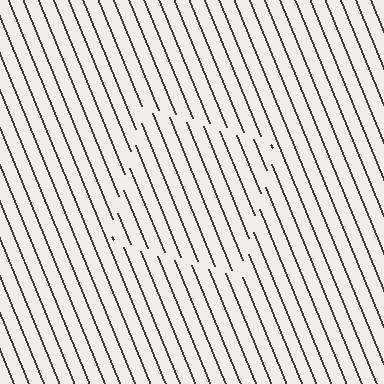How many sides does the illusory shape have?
4 sides — the line-ends trace a square.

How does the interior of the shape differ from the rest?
The interior of the shape contains the same grating, shifted by half a period — the contour is defined by the phase discontinuity where line-ends from the inner and outer gratings abut.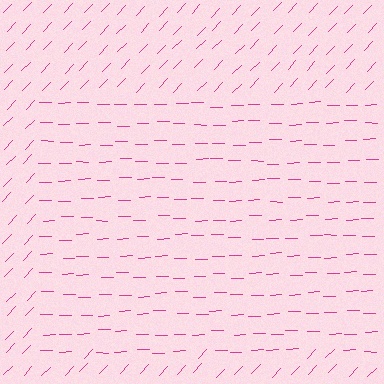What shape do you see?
I see a rectangle.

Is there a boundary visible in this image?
Yes, there is a texture boundary formed by a change in line orientation.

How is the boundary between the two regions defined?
The boundary is defined purely by a change in line orientation (approximately 45 degrees difference). All lines are the same color and thickness.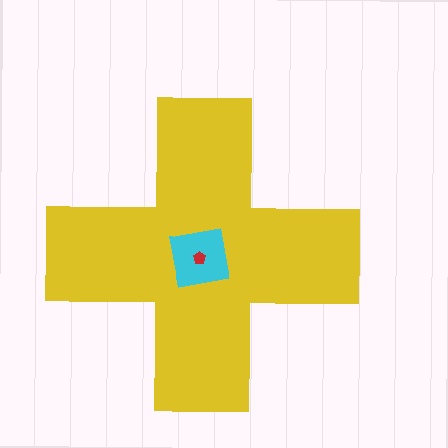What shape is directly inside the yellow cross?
The cyan square.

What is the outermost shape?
The yellow cross.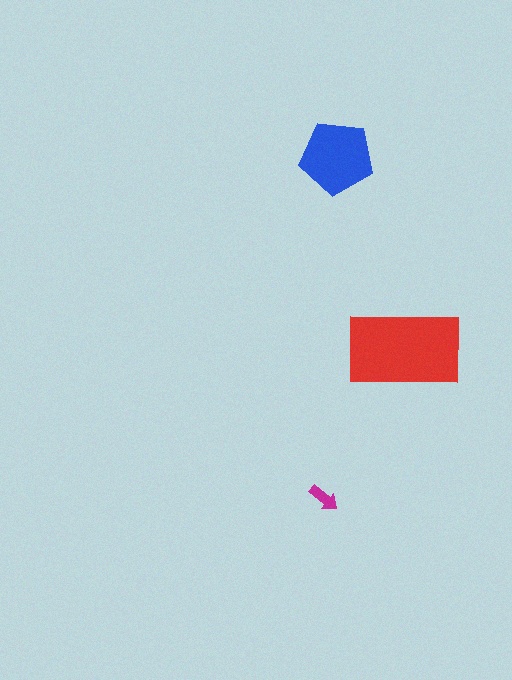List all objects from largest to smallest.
The red rectangle, the blue pentagon, the magenta arrow.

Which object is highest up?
The blue pentagon is topmost.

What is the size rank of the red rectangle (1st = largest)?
1st.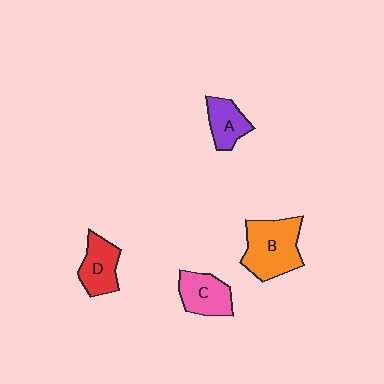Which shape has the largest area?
Shape B (orange).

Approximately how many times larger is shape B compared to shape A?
Approximately 1.8 times.